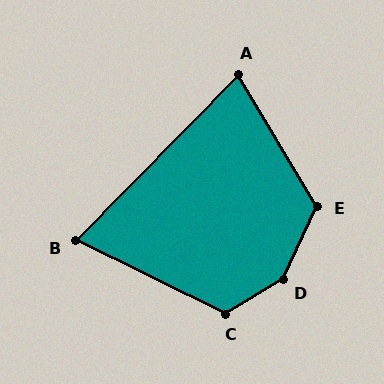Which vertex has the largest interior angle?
D, at approximately 146 degrees.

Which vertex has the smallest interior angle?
B, at approximately 72 degrees.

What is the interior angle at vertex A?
Approximately 75 degrees (acute).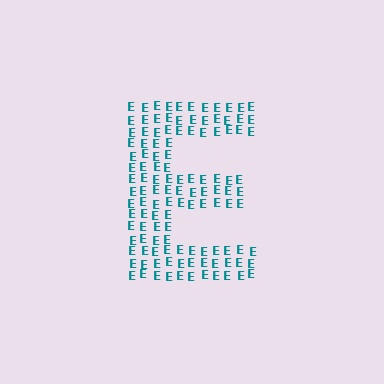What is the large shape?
The large shape is the letter E.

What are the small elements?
The small elements are letter E's.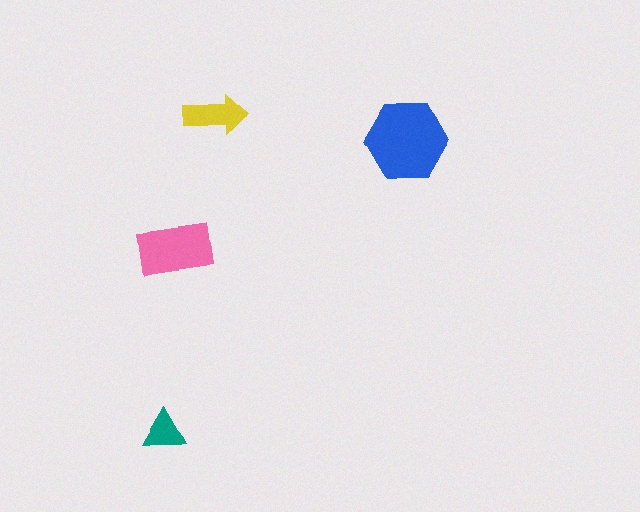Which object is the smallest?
The teal triangle.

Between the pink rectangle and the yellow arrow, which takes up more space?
The pink rectangle.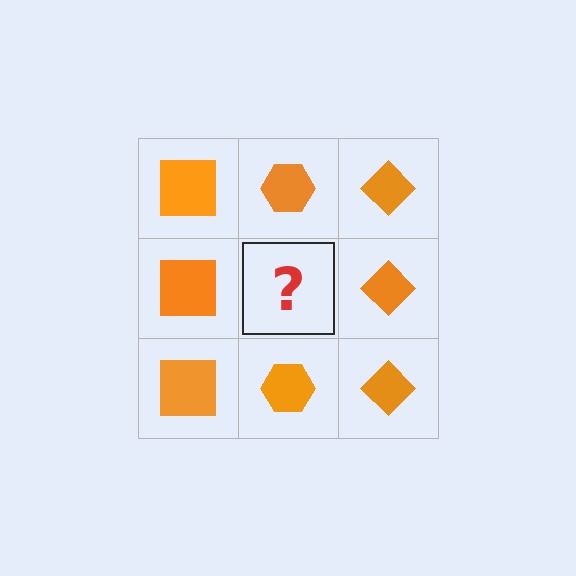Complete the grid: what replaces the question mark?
The question mark should be replaced with an orange hexagon.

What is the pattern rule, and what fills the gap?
The rule is that each column has a consistent shape. The gap should be filled with an orange hexagon.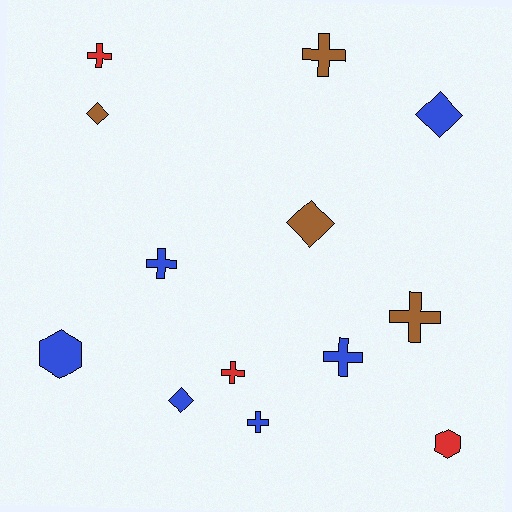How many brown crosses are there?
There are 2 brown crosses.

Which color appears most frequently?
Blue, with 6 objects.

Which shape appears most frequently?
Cross, with 7 objects.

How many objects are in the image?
There are 13 objects.